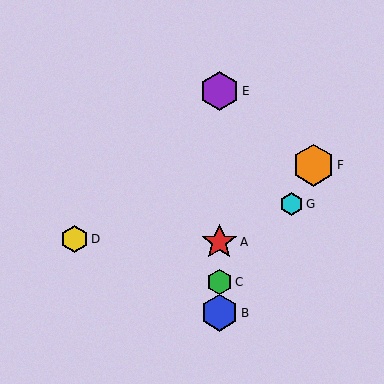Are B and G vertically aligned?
No, B is at x≈219 and G is at x≈291.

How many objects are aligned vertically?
4 objects (A, B, C, E) are aligned vertically.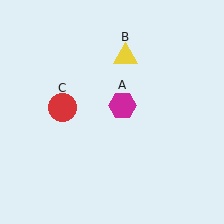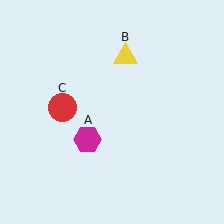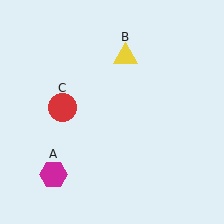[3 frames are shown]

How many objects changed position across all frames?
1 object changed position: magenta hexagon (object A).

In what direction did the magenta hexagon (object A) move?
The magenta hexagon (object A) moved down and to the left.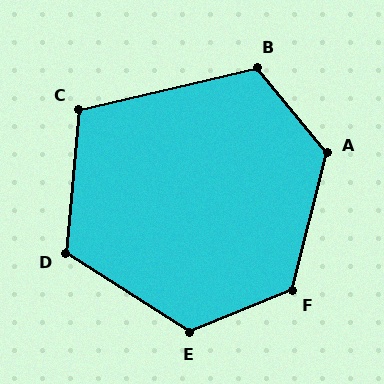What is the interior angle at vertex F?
Approximately 126 degrees (obtuse).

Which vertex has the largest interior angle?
A, at approximately 127 degrees.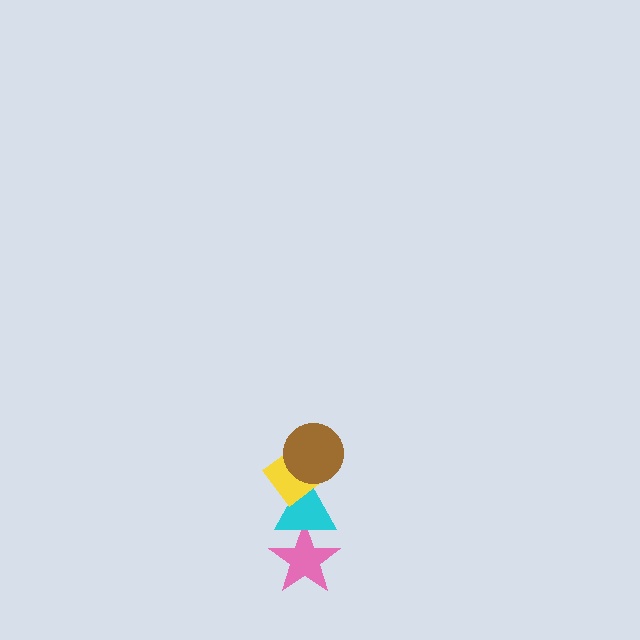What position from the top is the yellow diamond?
The yellow diamond is 2nd from the top.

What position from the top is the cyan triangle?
The cyan triangle is 3rd from the top.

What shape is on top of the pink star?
The cyan triangle is on top of the pink star.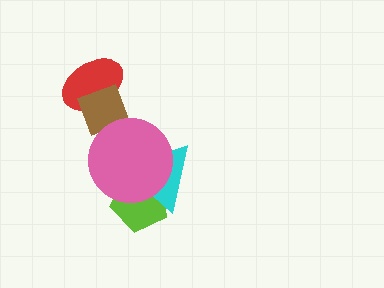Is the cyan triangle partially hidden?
Yes, it is partially covered by another shape.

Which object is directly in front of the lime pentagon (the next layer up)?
The cyan triangle is directly in front of the lime pentagon.